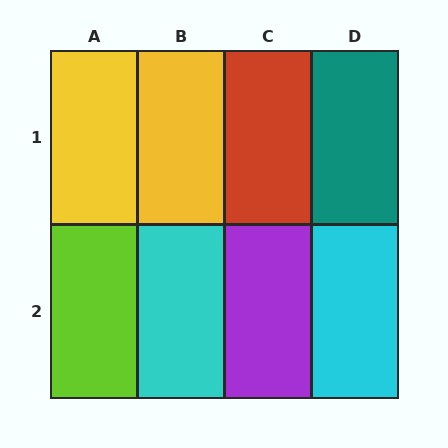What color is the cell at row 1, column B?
Yellow.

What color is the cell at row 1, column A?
Yellow.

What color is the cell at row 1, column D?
Teal.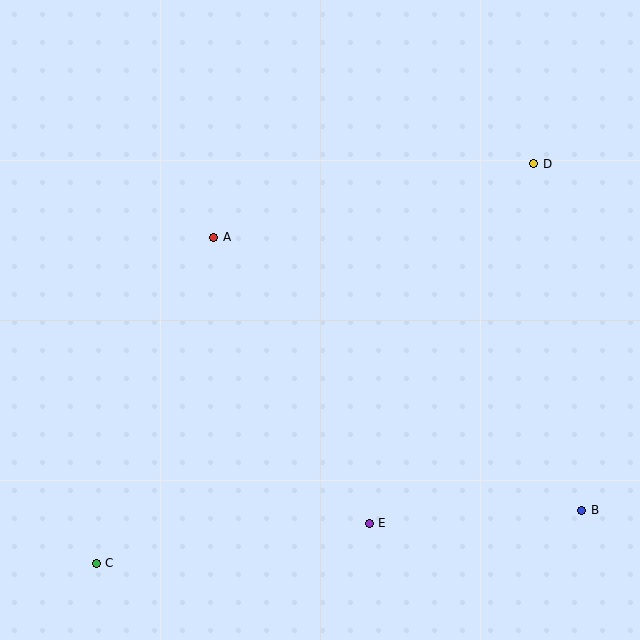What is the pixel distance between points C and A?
The distance between C and A is 346 pixels.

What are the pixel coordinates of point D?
Point D is at (534, 164).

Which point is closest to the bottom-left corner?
Point C is closest to the bottom-left corner.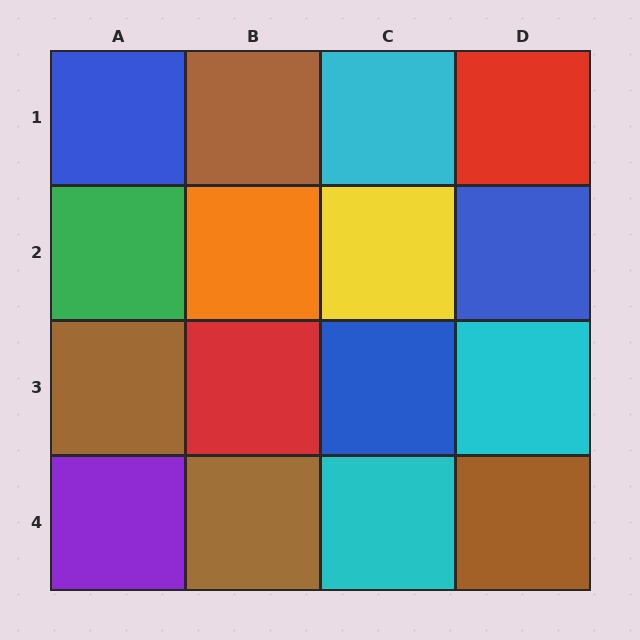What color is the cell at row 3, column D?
Cyan.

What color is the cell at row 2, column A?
Green.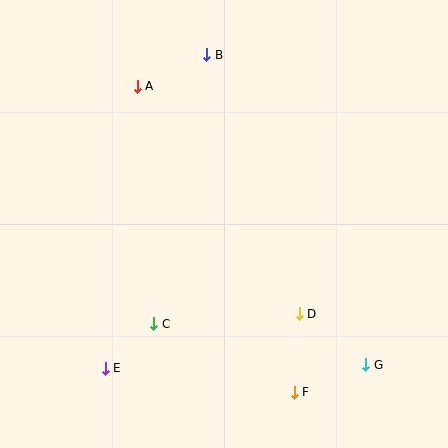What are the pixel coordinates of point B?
Point B is at (207, 55).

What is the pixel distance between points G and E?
The distance between G and E is 260 pixels.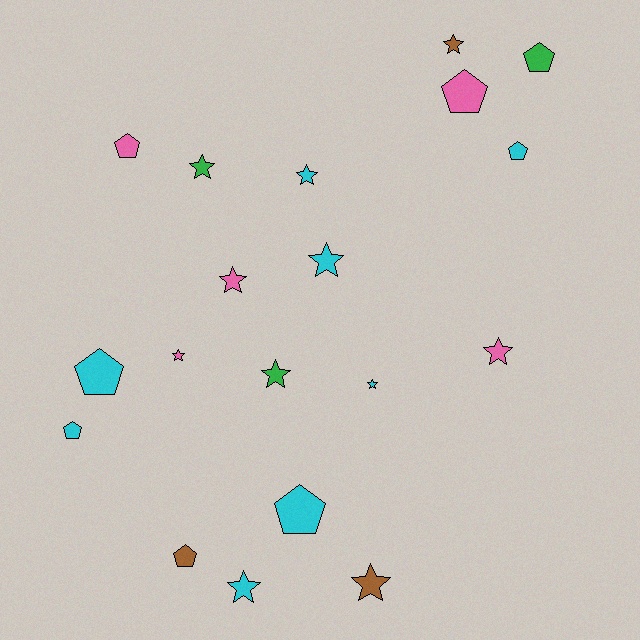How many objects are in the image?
There are 19 objects.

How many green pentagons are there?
There is 1 green pentagon.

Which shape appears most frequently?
Star, with 11 objects.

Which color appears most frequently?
Cyan, with 8 objects.